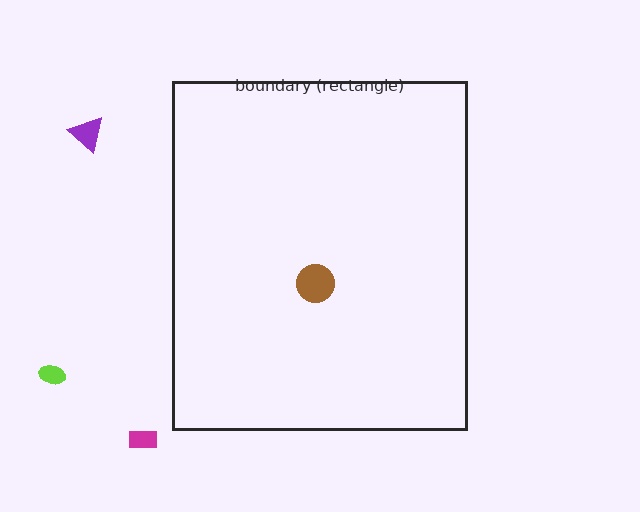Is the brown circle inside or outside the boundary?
Inside.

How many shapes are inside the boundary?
1 inside, 3 outside.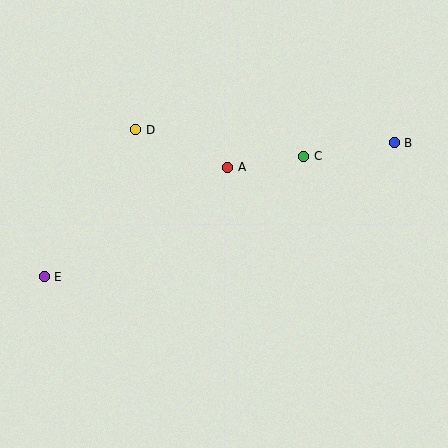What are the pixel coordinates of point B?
Point B is at (394, 143).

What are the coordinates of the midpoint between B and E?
The midpoint between B and E is at (219, 210).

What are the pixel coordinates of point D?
Point D is at (136, 130).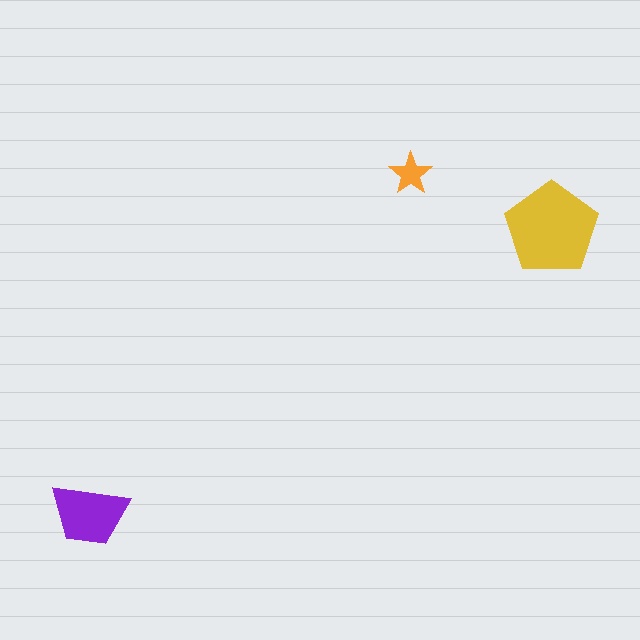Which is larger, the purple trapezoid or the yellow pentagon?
The yellow pentagon.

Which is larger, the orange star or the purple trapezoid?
The purple trapezoid.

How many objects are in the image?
There are 3 objects in the image.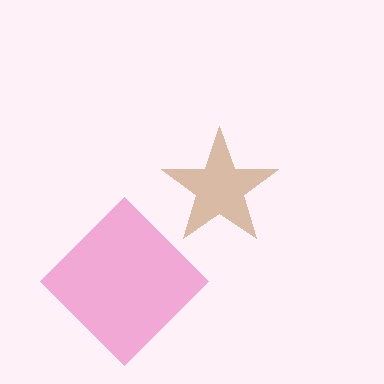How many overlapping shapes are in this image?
There are 2 overlapping shapes in the image.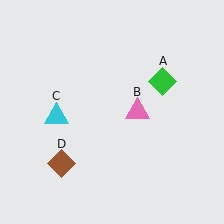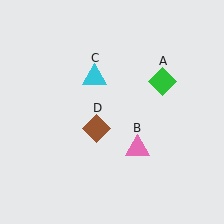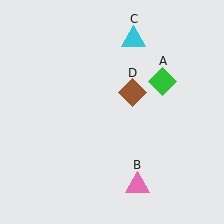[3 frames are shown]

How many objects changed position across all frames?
3 objects changed position: pink triangle (object B), cyan triangle (object C), brown diamond (object D).